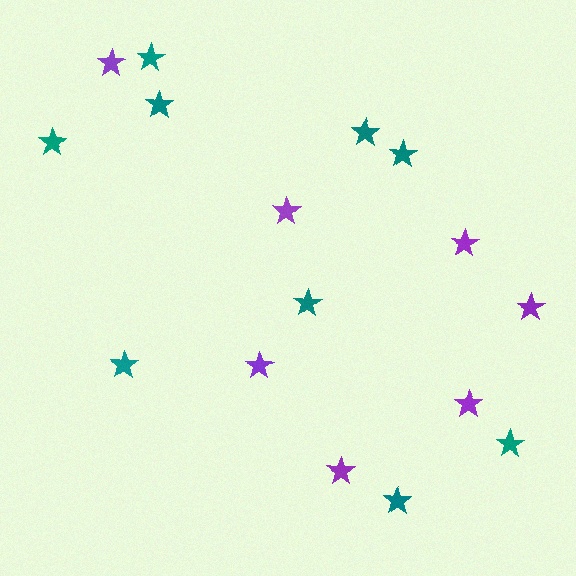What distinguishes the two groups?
There are 2 groups: one group of teal stars (9) and one group of purple stars (7).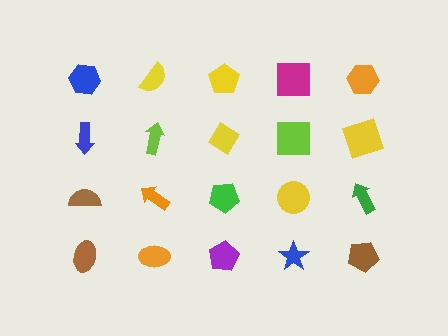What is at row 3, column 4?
A yellow circle.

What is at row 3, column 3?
A green pentagon.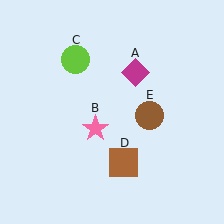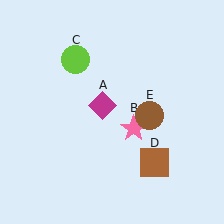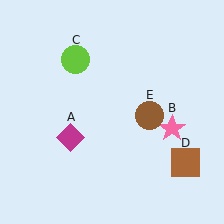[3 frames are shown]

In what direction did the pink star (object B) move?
The pink star (object B) moved right.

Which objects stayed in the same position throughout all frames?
Lime circle (object C) and brown circle (object E) remained stationary.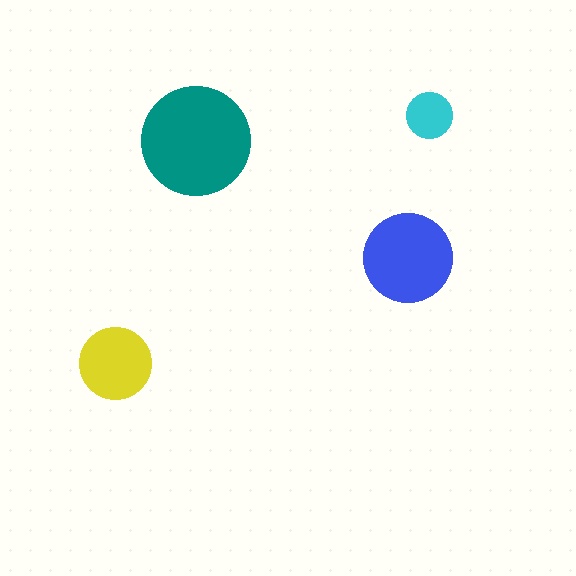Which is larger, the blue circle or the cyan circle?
The blue one.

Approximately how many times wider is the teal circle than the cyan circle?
About 2.5 times wider.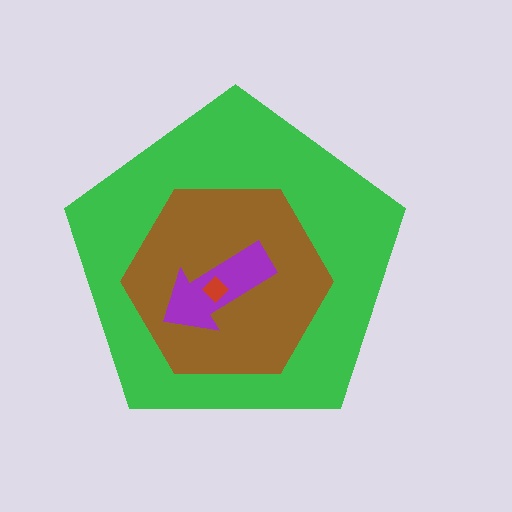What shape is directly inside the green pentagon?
The brown hexagon.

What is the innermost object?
The red diamond.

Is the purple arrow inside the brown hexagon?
Yes.